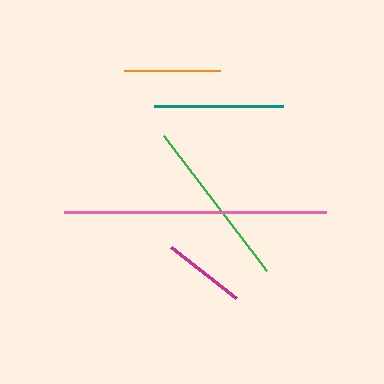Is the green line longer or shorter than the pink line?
The pink line is longer than the green line.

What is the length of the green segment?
The green segment is approximately 169 pixels long.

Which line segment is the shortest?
The magenta line is the shortest at approximately 83 pixels.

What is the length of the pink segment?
The pink segment is approximately 263 pixels long.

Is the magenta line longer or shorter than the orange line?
The orange line is longer than the magenta line.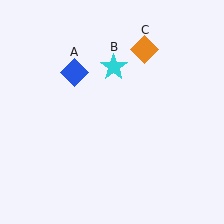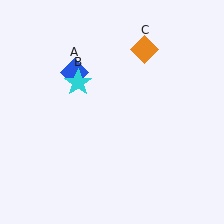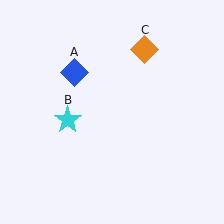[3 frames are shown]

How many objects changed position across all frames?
1 object changed position: cyan star (object B).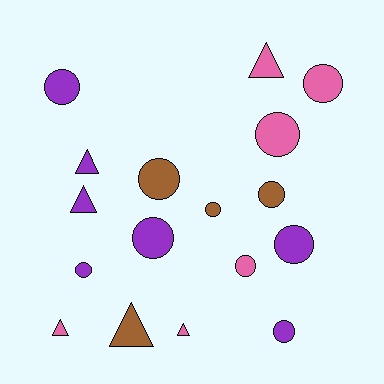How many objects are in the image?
There are 17 objects.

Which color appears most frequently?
Purple, with 7 objects.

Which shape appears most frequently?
Circle, with 11 objects.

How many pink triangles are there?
There are 3 pink triangles.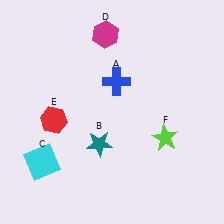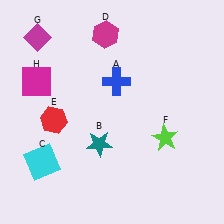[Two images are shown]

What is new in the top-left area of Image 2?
A magenta square (H) was added in the top-left area of Image 2.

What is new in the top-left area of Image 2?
A magenta diamond (G) was added in the top-left area of Image 2.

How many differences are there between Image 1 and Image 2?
There are 2 differences between the two images.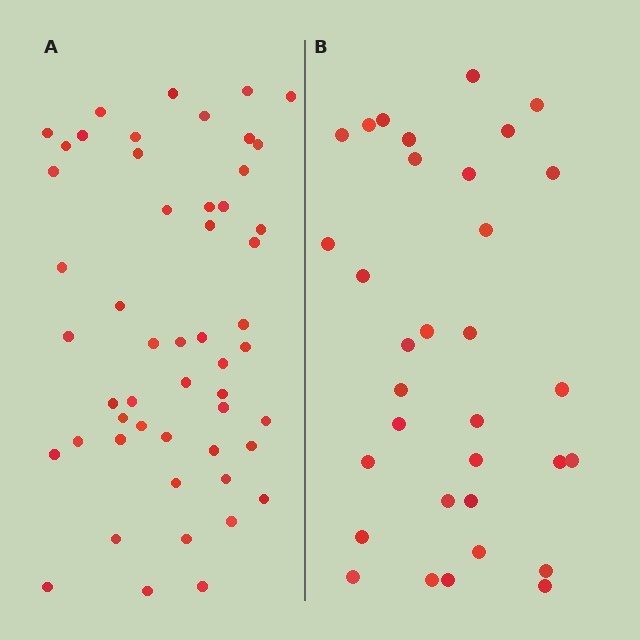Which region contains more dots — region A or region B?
Region A (the left region) has more dots.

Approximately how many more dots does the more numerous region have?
Region A has approximately 20 more dots than region B.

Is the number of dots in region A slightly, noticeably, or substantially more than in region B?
Region A has substantially more. The ratio is roughly 1.6 to 1.